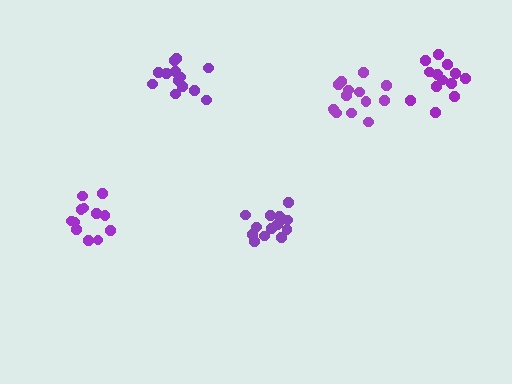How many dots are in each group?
Group 1: 14 dots, Group 2: 12 dots, Group 3: 14 dots, Group 4: 13 dots, Group 5: 14 dots (67 total).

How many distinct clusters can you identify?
There are 5 distinct clusters.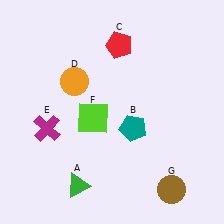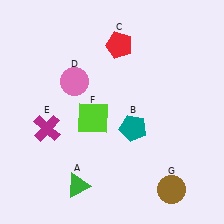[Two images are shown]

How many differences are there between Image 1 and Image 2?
There is 1 difference between the two images.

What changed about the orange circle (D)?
In Image 1, D is orange. In Image 2, it changed to pink.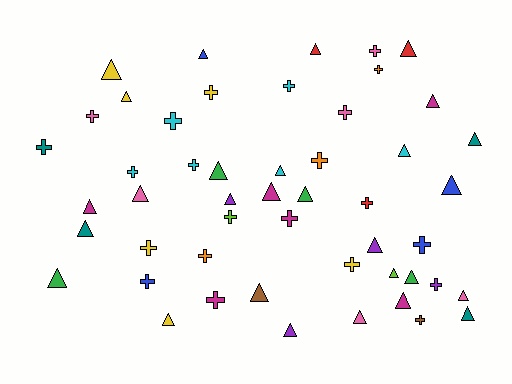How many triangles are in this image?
There are 28 triangles.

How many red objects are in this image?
There are 3 red objects.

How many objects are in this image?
There are 50 objects.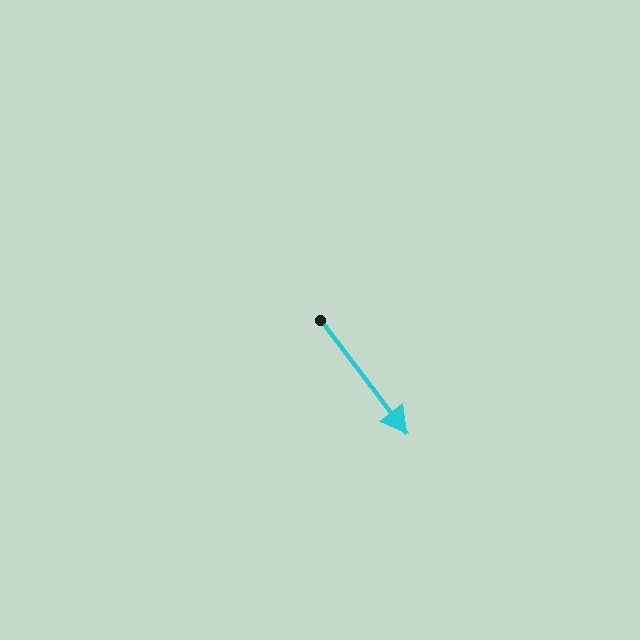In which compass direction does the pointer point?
Southeast.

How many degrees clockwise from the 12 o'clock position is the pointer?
Approximately 142 degrees.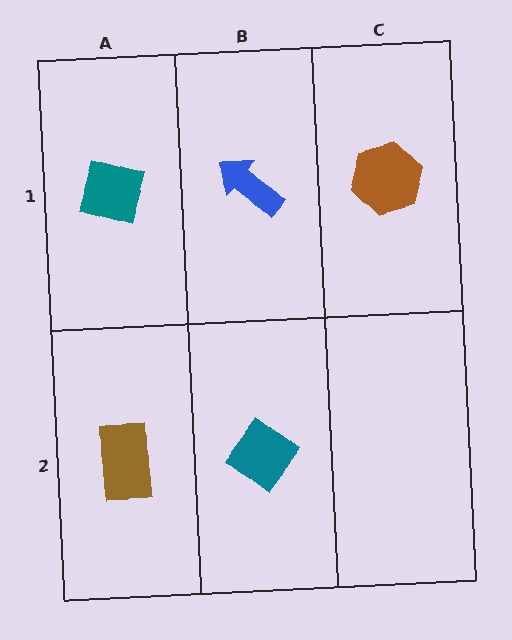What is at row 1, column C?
A brown hexagon.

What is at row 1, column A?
A teal diamond.